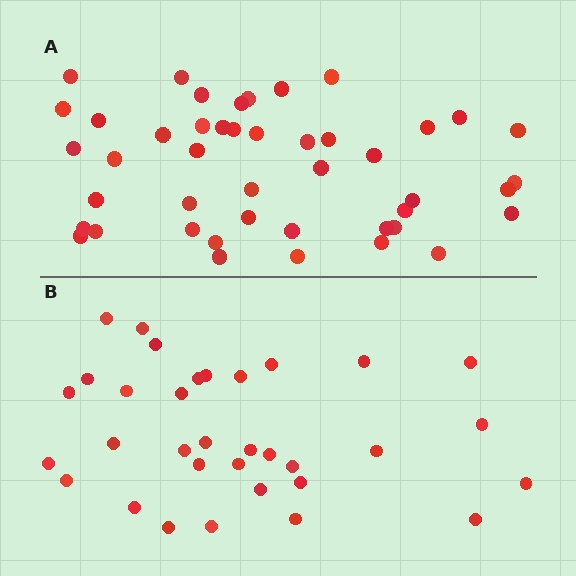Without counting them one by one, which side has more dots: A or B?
Region A (the top region) has more dots.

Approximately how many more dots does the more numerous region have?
Region A has roughly 12 or so more dots than region B.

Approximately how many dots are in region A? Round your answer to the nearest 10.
About 40 dots. (The exact count is 45, which rounds to 40.)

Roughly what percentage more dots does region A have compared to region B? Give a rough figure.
About 35% more.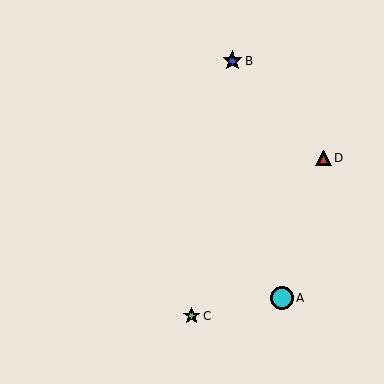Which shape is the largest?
The cyan circle (labeled A) is the largest.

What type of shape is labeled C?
Shape C is a lime star.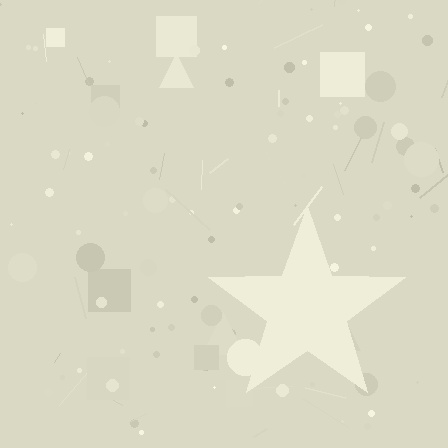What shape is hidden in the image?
A star is hidden in the image.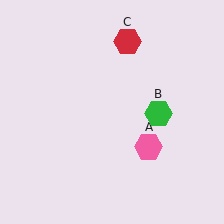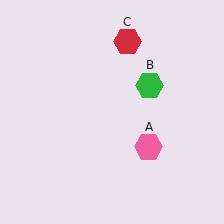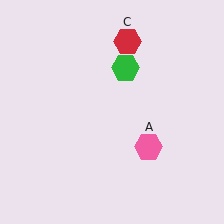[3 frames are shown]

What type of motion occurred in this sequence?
The green hexagon (object B) rotated counterclockwise around the center of the scene.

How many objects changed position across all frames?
1 object changed position: green hexagon (object B).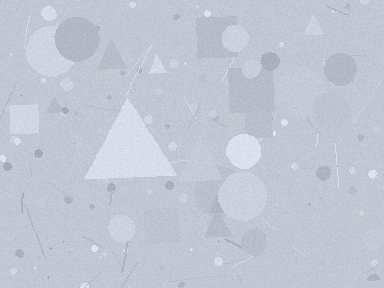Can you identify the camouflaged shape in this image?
The camouflaged shape is a triangle.